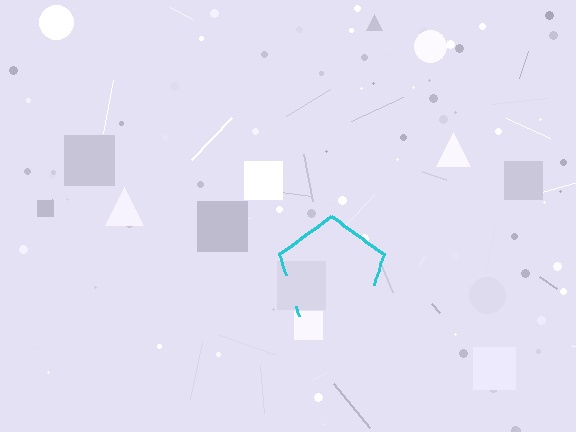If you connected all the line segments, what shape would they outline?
They would outline a pentagon.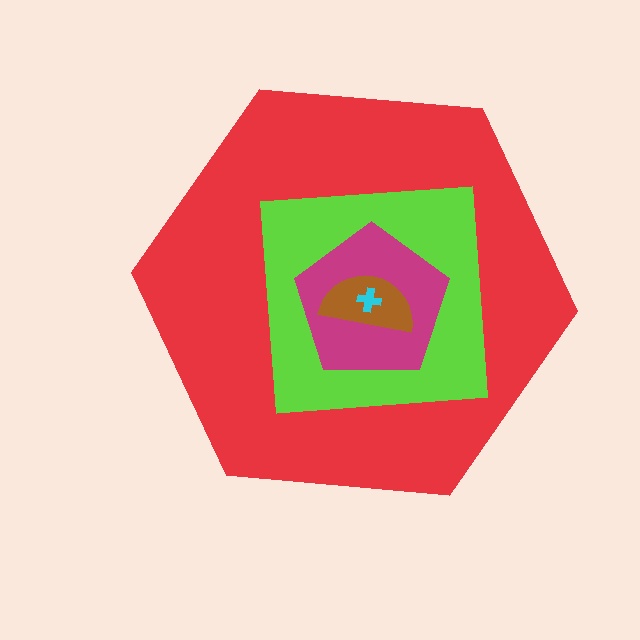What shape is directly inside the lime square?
The magenta pentagon.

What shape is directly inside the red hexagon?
The lime square.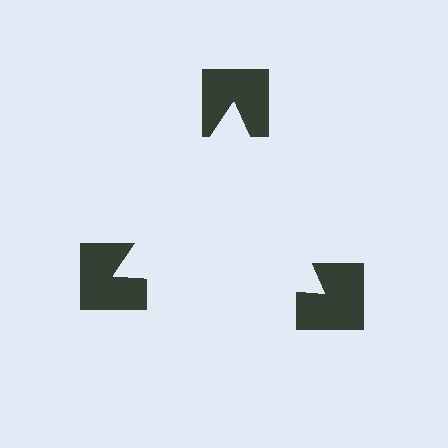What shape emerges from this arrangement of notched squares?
An illusory triangle — its edges are inferred from the aligned wedge cuts in the notched squares, not physically drawn.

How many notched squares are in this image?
There are 3 — one at each vertex of the illusory triangle.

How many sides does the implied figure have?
3 sides.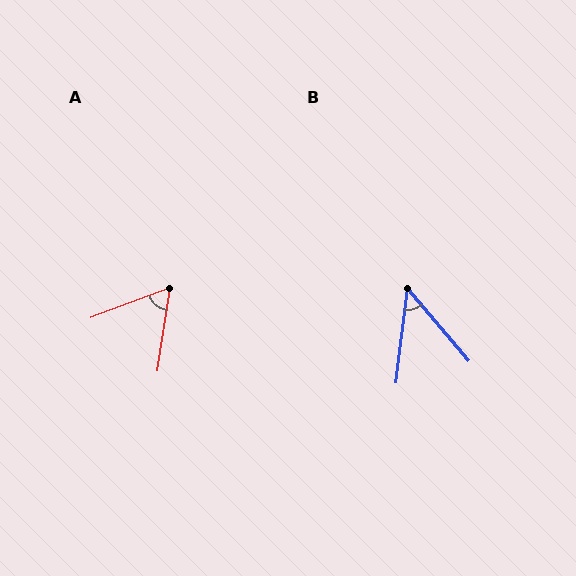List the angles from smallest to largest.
B (47°), A (61°).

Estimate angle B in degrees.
Approximately 47 degrees.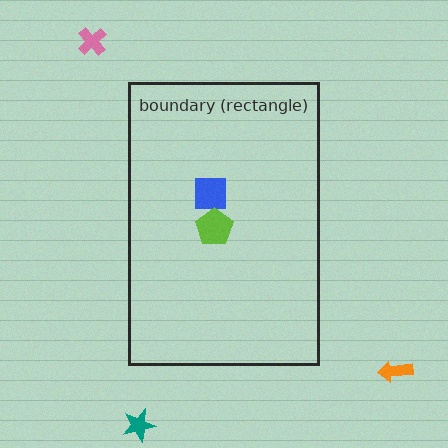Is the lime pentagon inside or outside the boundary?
Inside.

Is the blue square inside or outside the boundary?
Inside.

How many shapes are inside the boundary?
2 inside, 3 outside.